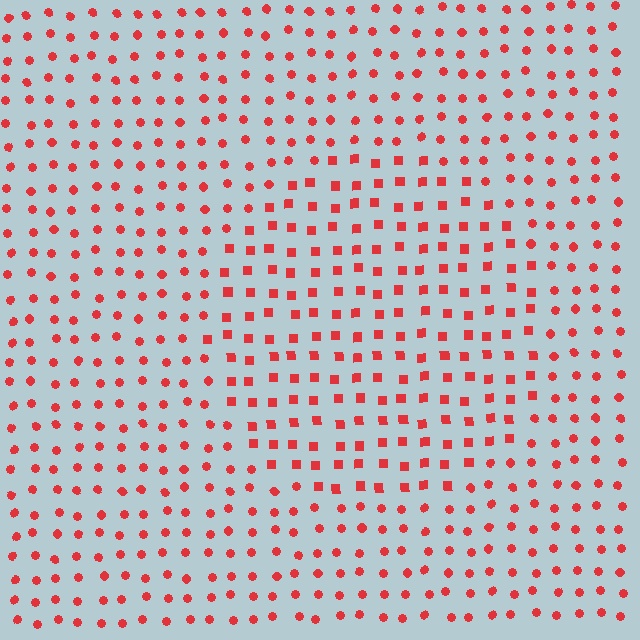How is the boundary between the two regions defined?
The boundary is defined by a change in element shape: squares inside vs. circles outside. All elements share the same color and spacing.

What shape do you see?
I see a circle.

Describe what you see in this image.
The image is filled with small red elements arranged in a uniform grid. A circle-shaped region contains squares, while the surrounding area contains circles. The boundary is defined purely by the change in element shape.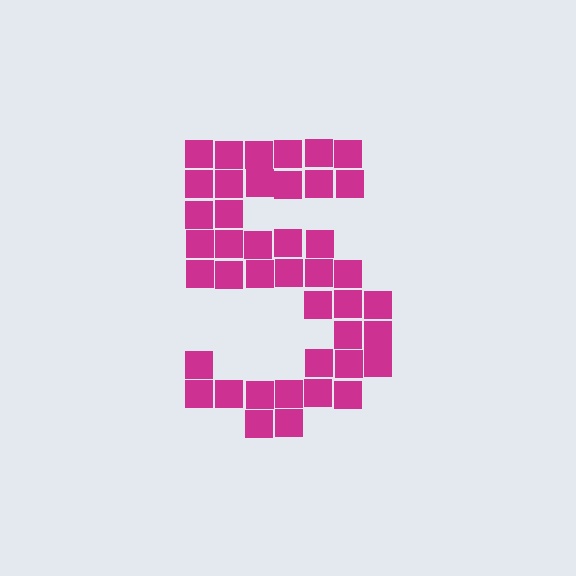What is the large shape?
The large shape is the digit 5.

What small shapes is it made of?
It is made of small squares.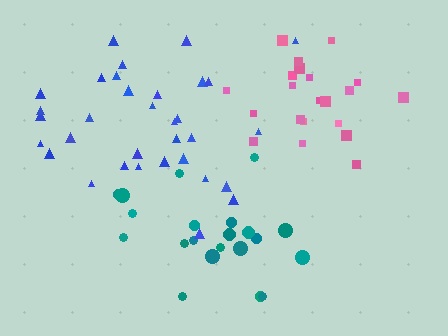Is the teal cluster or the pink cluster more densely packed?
Pink.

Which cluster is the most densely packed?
Blue.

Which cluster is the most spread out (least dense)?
Teal.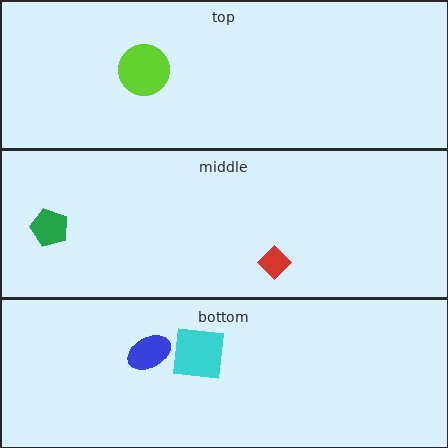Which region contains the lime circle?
The top region.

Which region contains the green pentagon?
The middle region.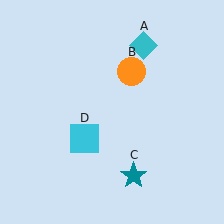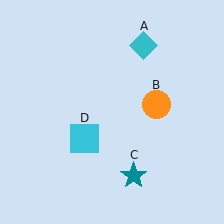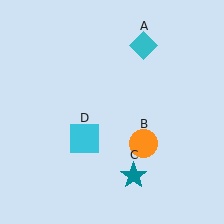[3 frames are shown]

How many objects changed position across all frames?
1 object changed position: orange circle (object B).